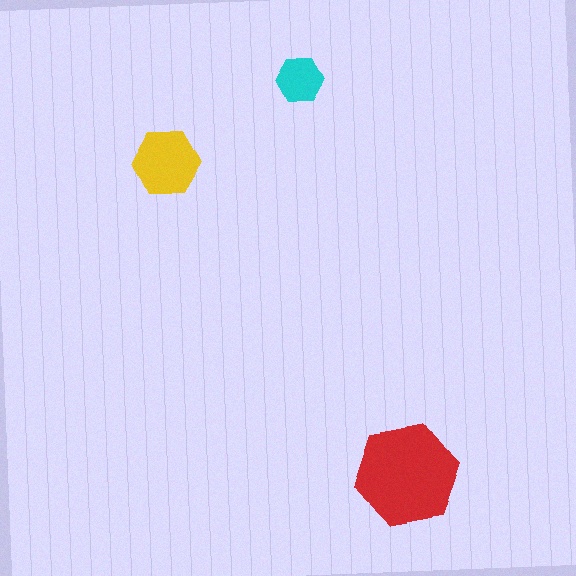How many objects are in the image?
There are 3 objects in the image.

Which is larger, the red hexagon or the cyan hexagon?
The red one.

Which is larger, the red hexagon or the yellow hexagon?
The red one.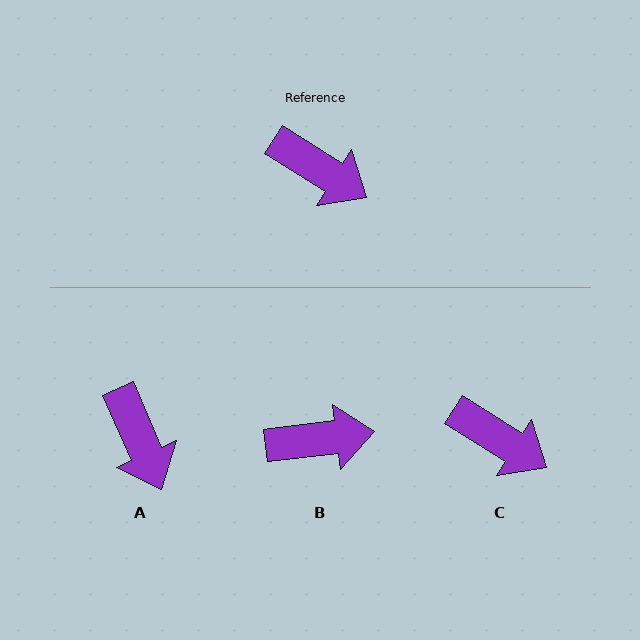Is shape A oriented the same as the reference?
No, it is off by about 34 degrees.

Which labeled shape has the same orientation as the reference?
C.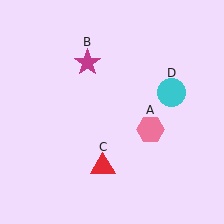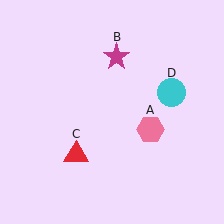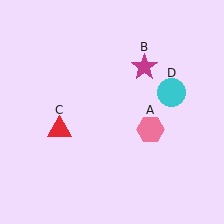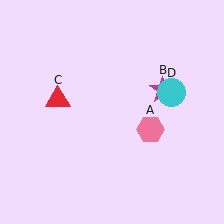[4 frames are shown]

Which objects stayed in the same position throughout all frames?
Pink hexagon (object A) and cyan circle (object D) remained stationary.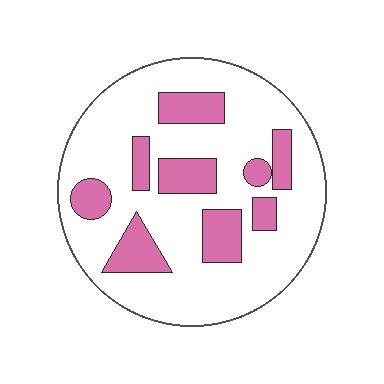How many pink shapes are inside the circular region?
9.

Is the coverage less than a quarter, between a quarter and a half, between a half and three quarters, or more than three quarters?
Less than a quarter.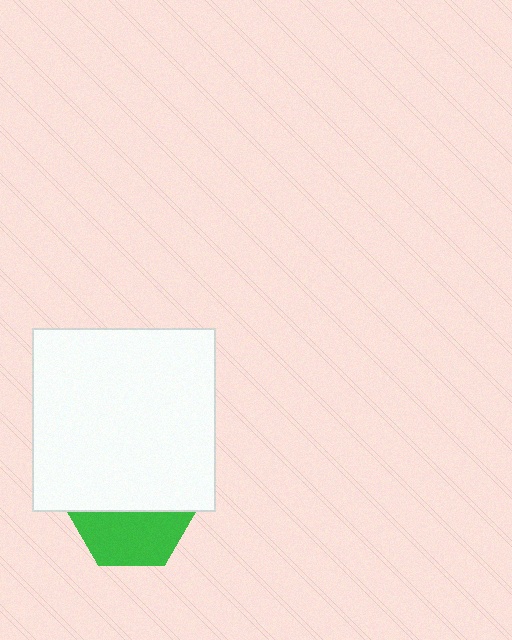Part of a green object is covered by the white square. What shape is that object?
It is a hexagon.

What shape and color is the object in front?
The object in front is a white square.